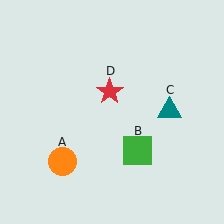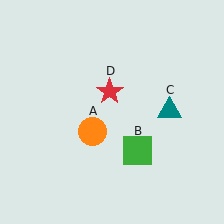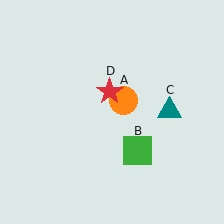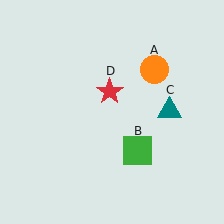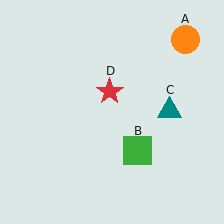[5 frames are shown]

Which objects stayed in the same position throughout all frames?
Green square (object B) and teal triangle (object C) and red star (object D) remained stationary.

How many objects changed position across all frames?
1 object changed position: orange circle (object A).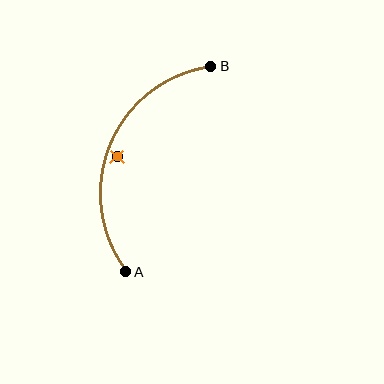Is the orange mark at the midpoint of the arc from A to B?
No — the orange mark does not lie on the arc at all. It sits slightly inside the curve.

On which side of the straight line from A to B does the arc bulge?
The arc bulges to the left of the straight line connecting A and B.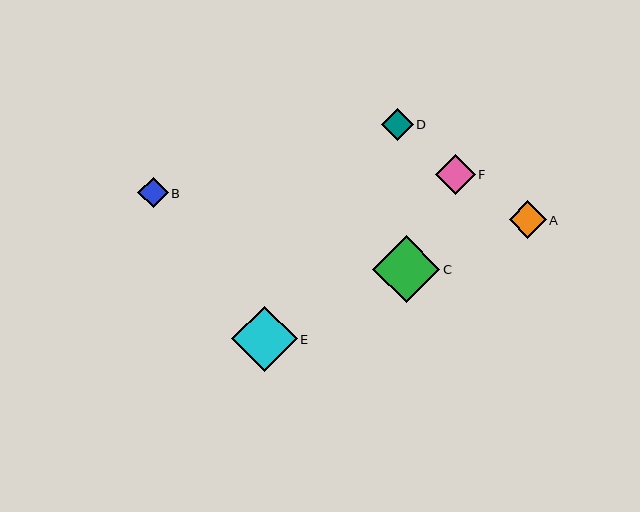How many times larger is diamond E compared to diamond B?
Diamond E is approximately 2.2 times the size of diamond B.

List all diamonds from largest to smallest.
From largest to smallest: C, E, F, A, D, B.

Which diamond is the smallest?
Diamond B is the smallest with a size of approximately 30 pixels.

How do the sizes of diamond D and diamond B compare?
Diamond D and diamond B are approximately the same size.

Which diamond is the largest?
Diamond C is the largest with a size of approximately 67 pixels.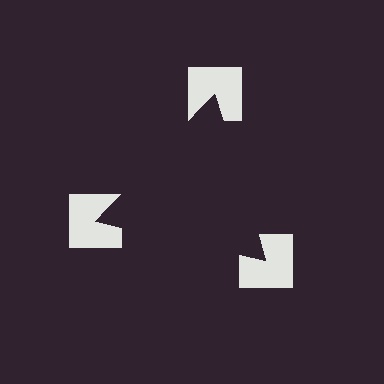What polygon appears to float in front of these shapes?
An illusory triangle — its edges are inferred from the aligned wedge cuts in the notched squares, not physically drawn.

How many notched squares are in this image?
There are 3 — one at each vertex of the illusory triangle.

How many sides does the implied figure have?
3 sides.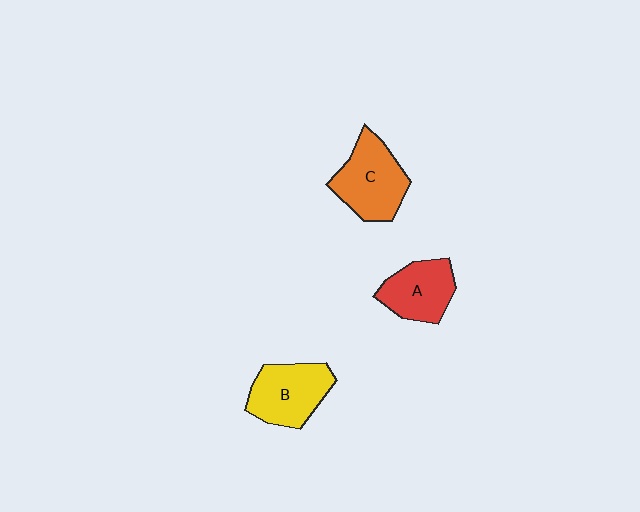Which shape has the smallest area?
Shape A (red).